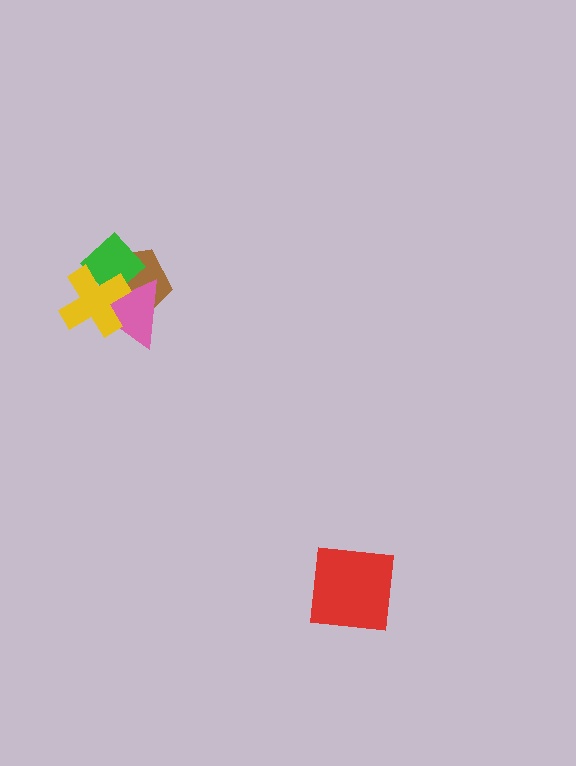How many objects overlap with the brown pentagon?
3 objects overlap with the brown pentagon.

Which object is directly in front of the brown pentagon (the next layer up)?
The green diamond is directly in front of the brown pentagon.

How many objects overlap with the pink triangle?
3 objects overlap with the pink triangle.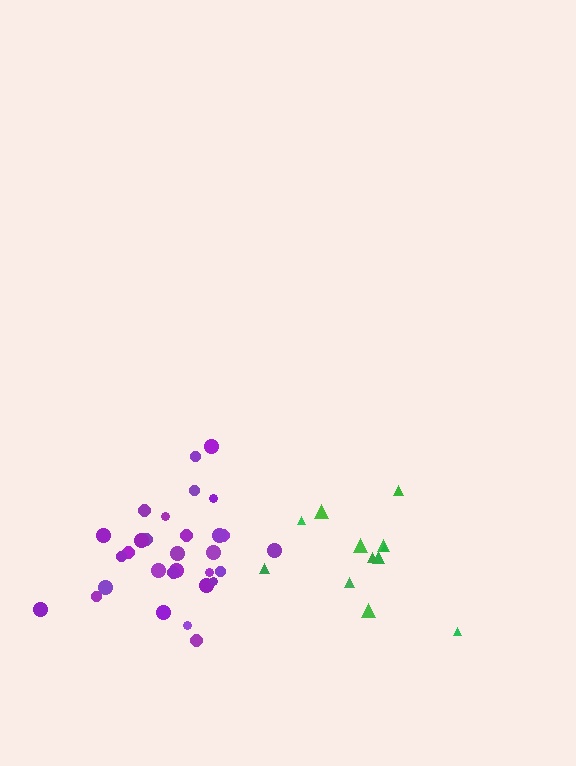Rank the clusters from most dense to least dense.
purple, green.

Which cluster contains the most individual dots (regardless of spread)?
Purple (30).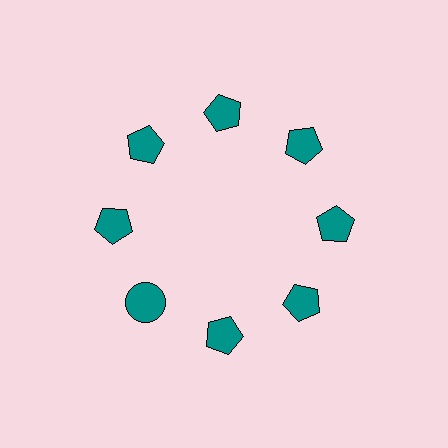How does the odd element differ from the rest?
It has a different shape: circle instead of pentagon.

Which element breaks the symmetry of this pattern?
The teal circle at roughly the 8 o'clock position breaks the symmetry. All other shapes are teal pentagons.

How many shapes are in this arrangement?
There are 8 shapes arranged in a ring pattern.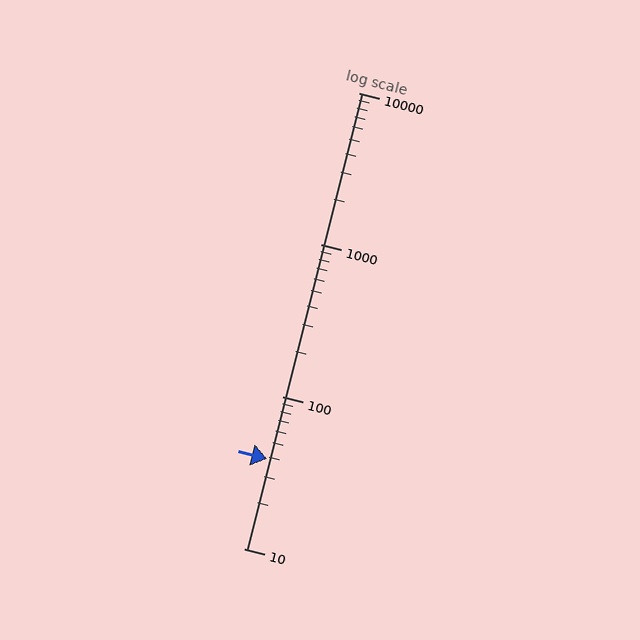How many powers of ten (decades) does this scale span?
The scale spans 3 decades, from 10 to 10000.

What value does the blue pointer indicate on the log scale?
The pointer indicates approximately 39.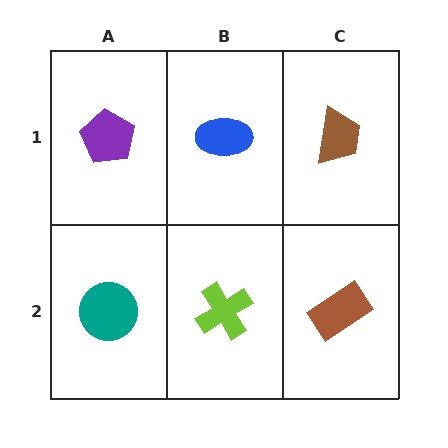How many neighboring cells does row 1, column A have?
2.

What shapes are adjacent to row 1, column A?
A teal circle (row 2, column A), a blue ellipse (row 1, column B).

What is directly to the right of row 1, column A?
A blue ellipse.